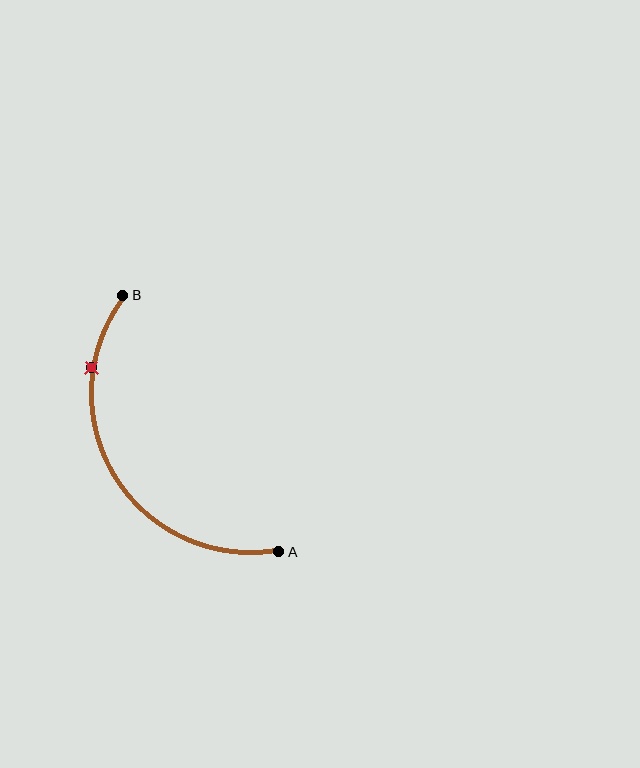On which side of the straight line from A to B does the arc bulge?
The arc bulges to the left of the straight line connecting A and B.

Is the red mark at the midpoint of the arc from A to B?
No. The red mark lies on the arc but is closer to endpoint B. The arc midpoint would be at the point on the curve equidistant along the arc from both A and B.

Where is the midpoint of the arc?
The arc midpoint is the point on the curve farthest from the straight line joining A and B. It sits to the left of that line.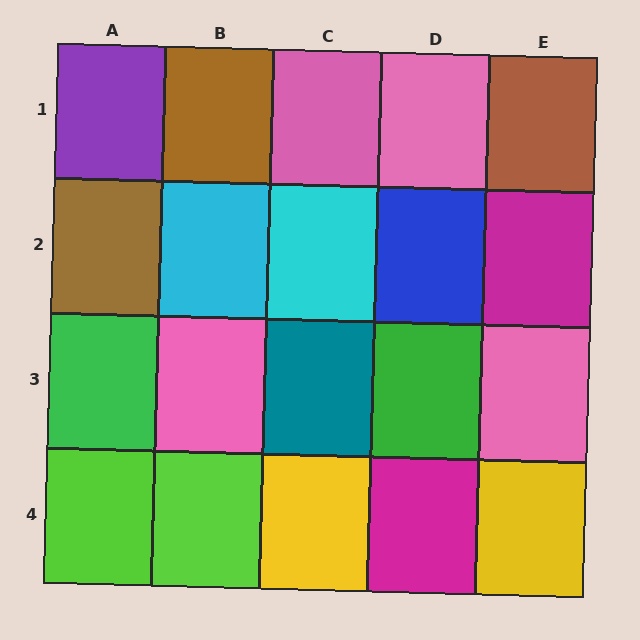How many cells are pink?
4 cells are pink.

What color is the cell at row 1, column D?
Pink.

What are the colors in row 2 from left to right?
Brown, cyan, cyan, blue, magenta.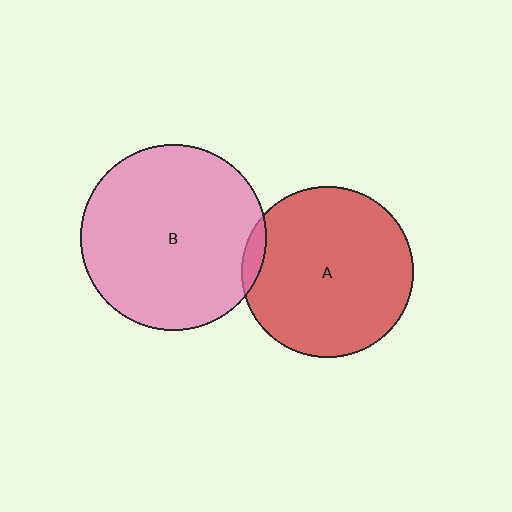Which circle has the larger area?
Circle B (pink).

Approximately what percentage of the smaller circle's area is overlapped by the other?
Approximately 5%.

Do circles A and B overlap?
Yes.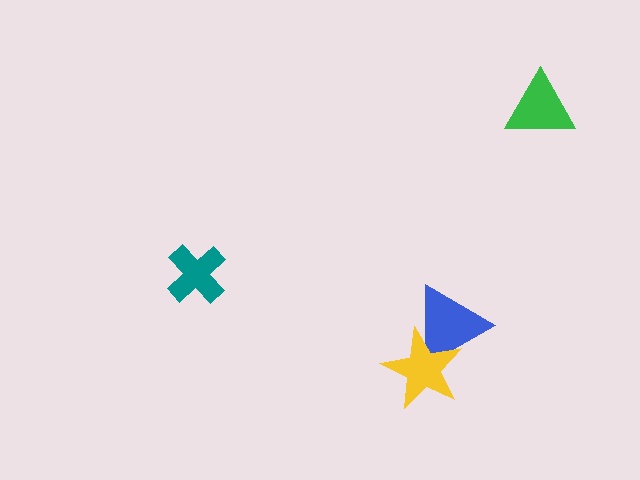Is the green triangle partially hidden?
No, no other shape covers it.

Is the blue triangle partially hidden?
Yes, it is partially covered by another shape.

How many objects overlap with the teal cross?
0 objects overlap with the teal cross.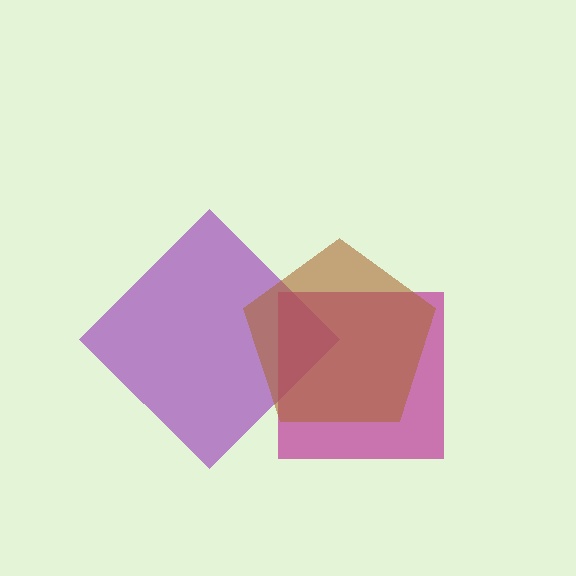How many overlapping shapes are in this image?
There are 3 overlapping shapes in the image.